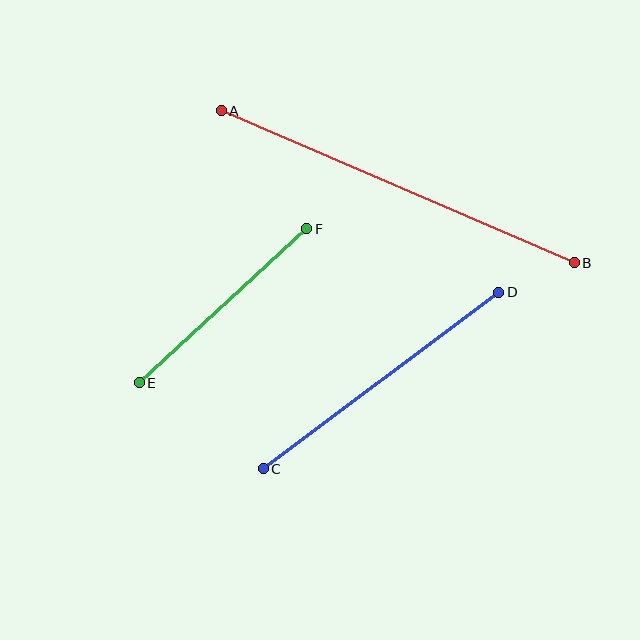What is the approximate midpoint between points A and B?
The midpoint is at approximately (398, 187) pixels.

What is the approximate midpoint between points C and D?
The midpoint is at approximately (381, 381) pixels.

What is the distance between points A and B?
The distance is approximately 384 pixels.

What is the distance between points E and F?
The distance is approximately 227 pixels.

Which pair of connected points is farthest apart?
Points A and B are farthest apart.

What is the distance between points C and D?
The distance is approximately 295 pixels.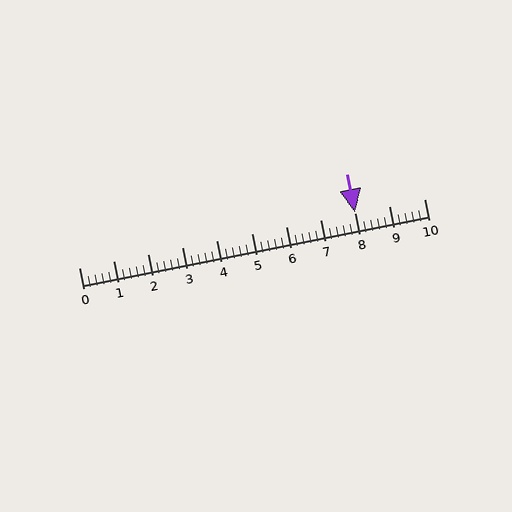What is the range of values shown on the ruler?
The ruler shows values from 0 to 10.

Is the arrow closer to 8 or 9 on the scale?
The arrow is closer to 8.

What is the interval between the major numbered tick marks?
The major tick marks are spaced 1 units apart.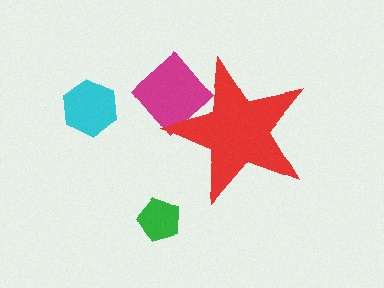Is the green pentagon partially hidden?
No, the green pentagon is fully visible.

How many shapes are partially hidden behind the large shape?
1 shape is partially hidden.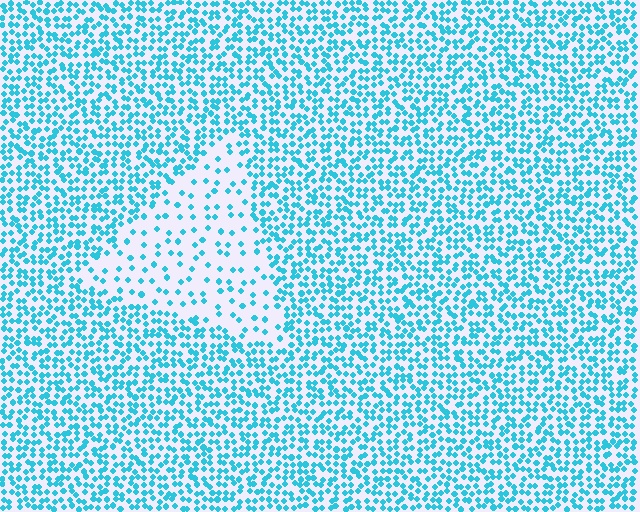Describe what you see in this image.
The image contains small cyan elements arranged at two different densities. A triangle-shaped region is visible where the elements are less densely packed than the surrounding area.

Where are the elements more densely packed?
The elements are more densely packed outside the triangle boundary.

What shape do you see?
I see a triangle.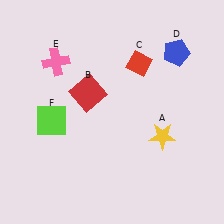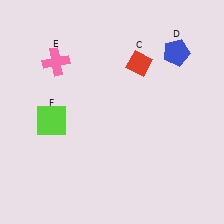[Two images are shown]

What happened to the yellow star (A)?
The yellow star (A) was removed in Image 2. It was in the bottom-right area of Image 1.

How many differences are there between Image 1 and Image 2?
There are 2 differences between the two images.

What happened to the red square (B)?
The red square (B) was removed in Image 2. It was in the top-left area of Image 1.